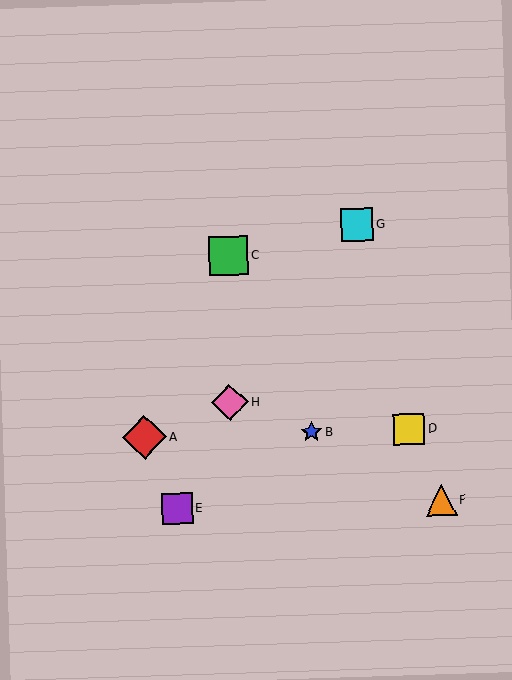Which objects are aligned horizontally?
Objects A, B, D are aligned horizontally.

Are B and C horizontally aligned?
No, B is at y≈432 and C is at y≈256.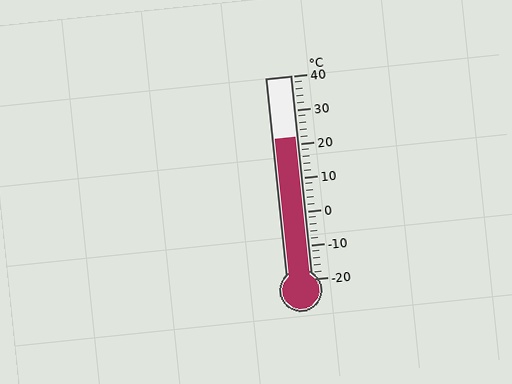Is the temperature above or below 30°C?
The temperature is below 30°C.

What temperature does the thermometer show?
The thermometer shows approximately 22°C.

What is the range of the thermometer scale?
The thermometer scale ranges from -20°C to 40°C.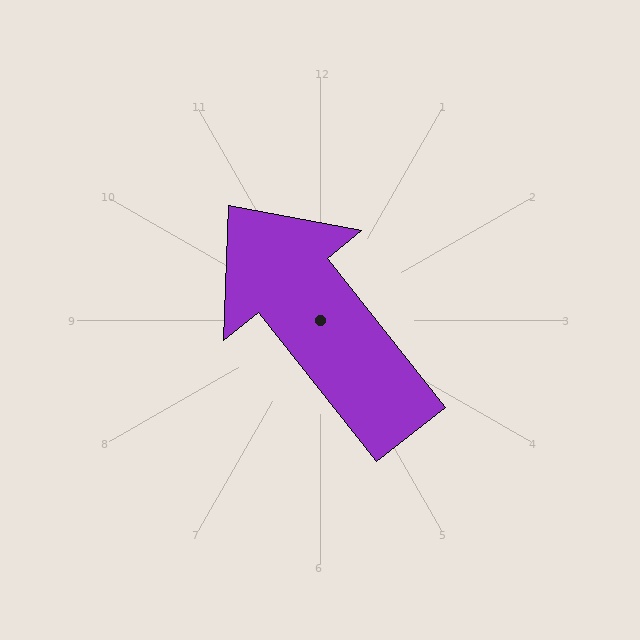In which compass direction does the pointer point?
Northwest.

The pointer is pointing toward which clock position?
Roughly 11 o'clock.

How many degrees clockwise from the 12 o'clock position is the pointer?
Approximately 321 degrees.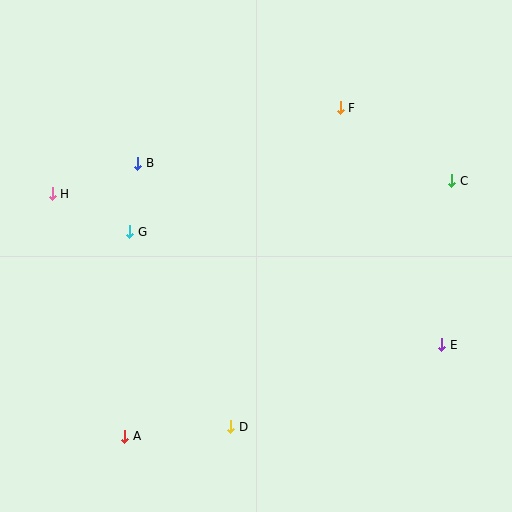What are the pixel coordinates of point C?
Point C is at (452, 181).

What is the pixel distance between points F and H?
The distance between F and H is 301 pixels.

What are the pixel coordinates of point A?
Point A is at (125, 436).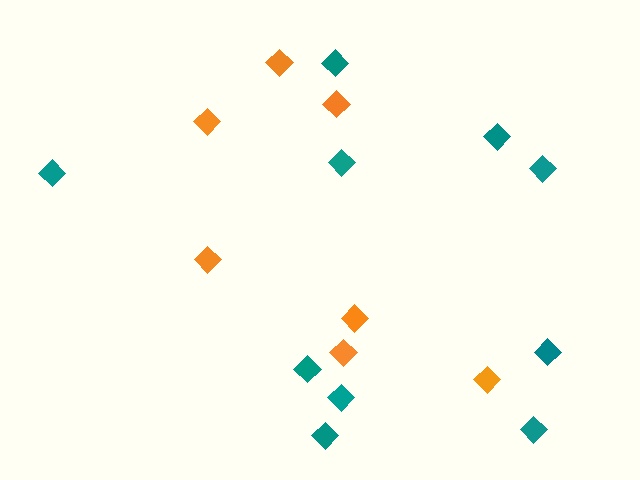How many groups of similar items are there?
There are 2 groups: one group of teal diamonds (10) and one group of orange diamonds (7).